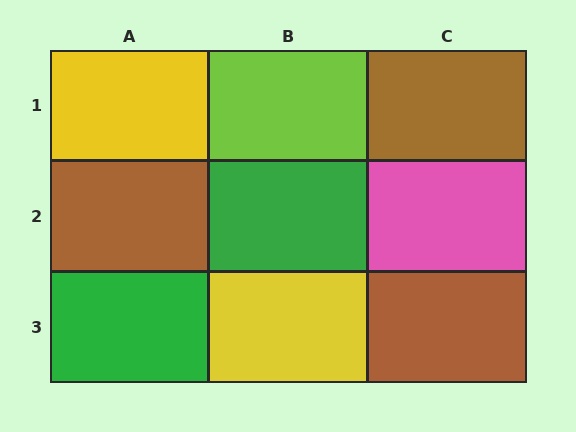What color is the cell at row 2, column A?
Brown.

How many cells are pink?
1 cell is pink.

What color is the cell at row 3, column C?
Brown.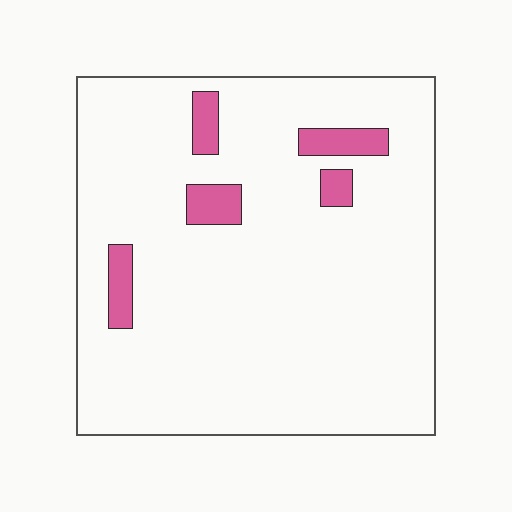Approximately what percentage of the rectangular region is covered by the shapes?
Approximately 10%.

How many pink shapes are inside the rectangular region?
5.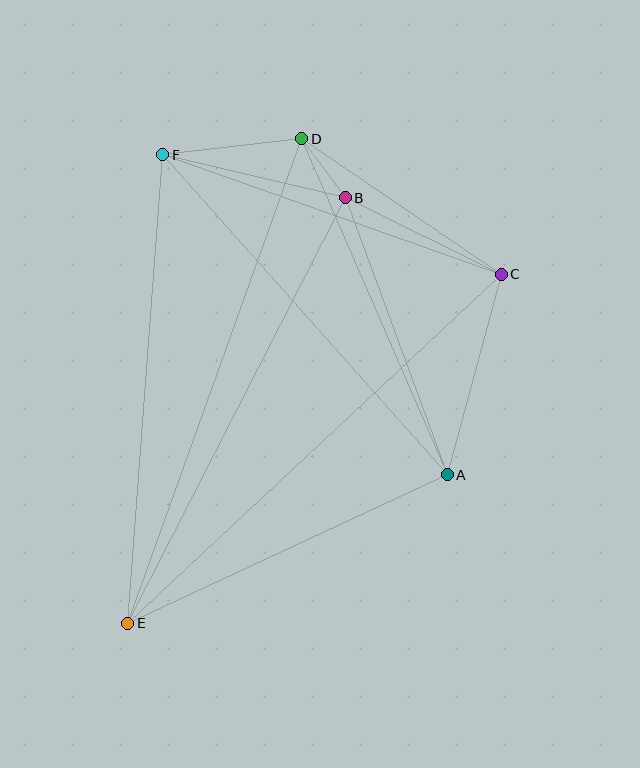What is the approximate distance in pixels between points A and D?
The distance between A and D is approximately 366 pixels.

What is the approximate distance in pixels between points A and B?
The distance between A and B is approximately 295 pixels.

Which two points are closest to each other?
Points B and D are closest to each other.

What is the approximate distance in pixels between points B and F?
The distance between B and F is approximately 188 pixels.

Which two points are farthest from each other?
Points D and E are farthest from each other.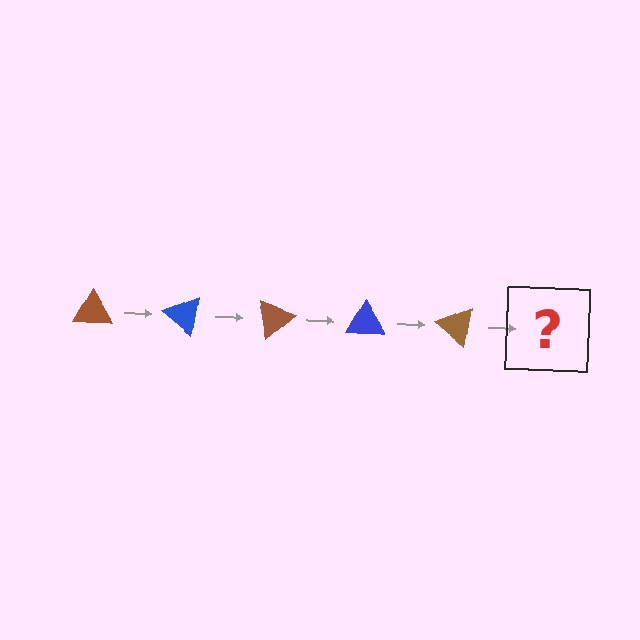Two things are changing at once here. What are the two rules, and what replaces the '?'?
The two rules are that it rotates 40 degrees each step and the color cycles through brown and blue. The '?' should be a blue triangle, rotated 200 degrees from the start.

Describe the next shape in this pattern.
It should be a blue triangle, rotated 200 degrees from the start.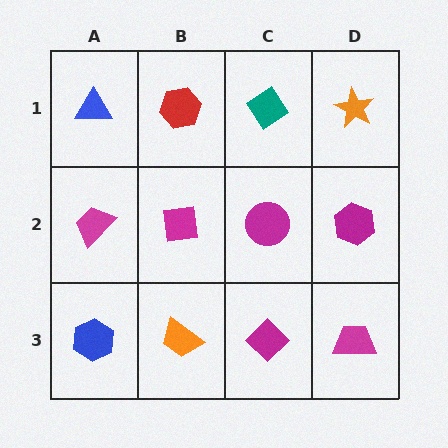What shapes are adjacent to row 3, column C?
A magenta circle (row 2, column C), an orange trapezoid (row 3, column B), a magenta trapezoid (row 3, column D).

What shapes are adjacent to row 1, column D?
A magenta hexagon (row 2, column D), a teal diamond (row 1, column C).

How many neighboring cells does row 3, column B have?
3.